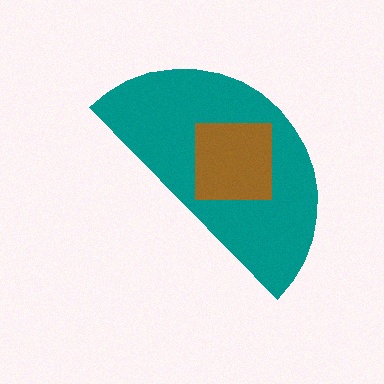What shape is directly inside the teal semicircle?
The brown square.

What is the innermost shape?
The brown square.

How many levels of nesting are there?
2.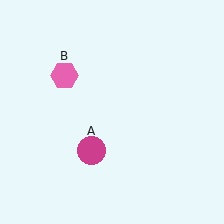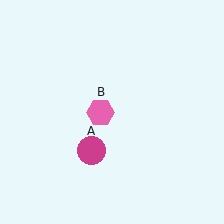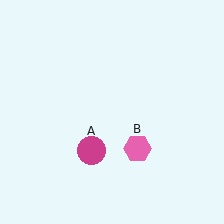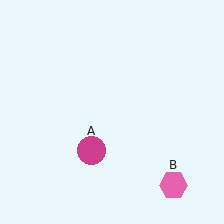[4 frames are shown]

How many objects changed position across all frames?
1 object changed position: pink hexagon (object B).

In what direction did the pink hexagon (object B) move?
The pink hexagon (object B) moved down and to the right.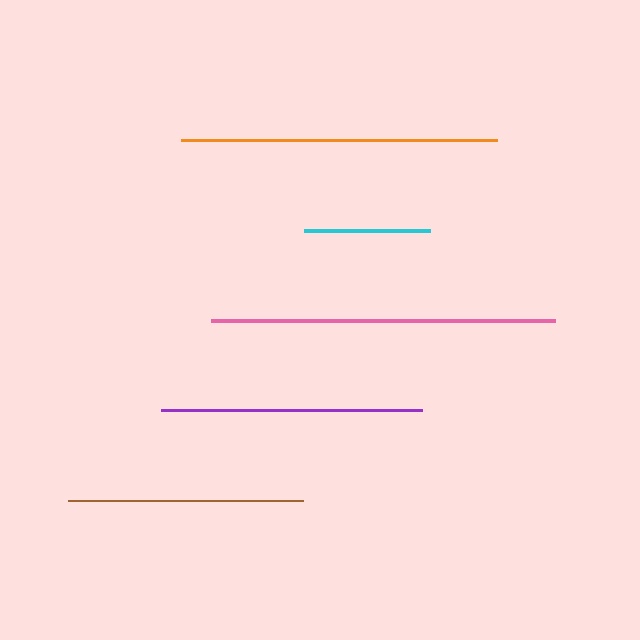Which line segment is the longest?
The pink line is the longest at approximately 344 pixels.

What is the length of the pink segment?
The pink segment is approximately 344 pixels long.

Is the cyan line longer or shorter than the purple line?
The purple line is longer than the cyan line.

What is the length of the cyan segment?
The cyan segment is approximately 125 pixels long.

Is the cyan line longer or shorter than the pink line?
The pink line is longer than the cyan line.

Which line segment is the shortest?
The cyan line is the shortest at approximately 125 pixels.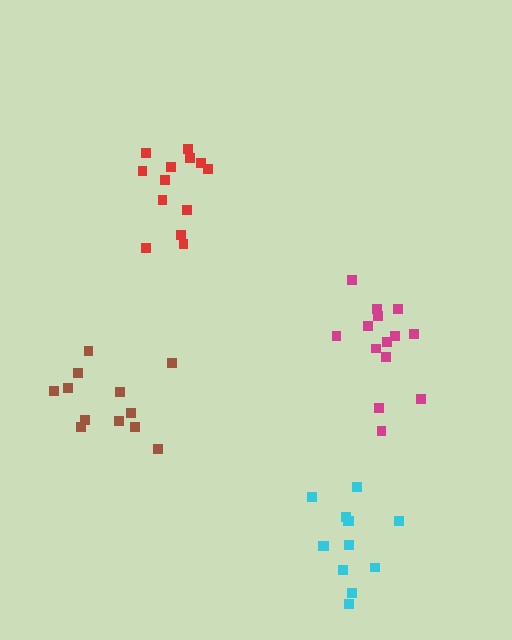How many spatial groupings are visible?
There are 4 spatial groupings.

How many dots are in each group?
Group 1: 14 dots, Group 2: 13 dots, Group 3: 12 dots, Group 4: 13 dots (52 total).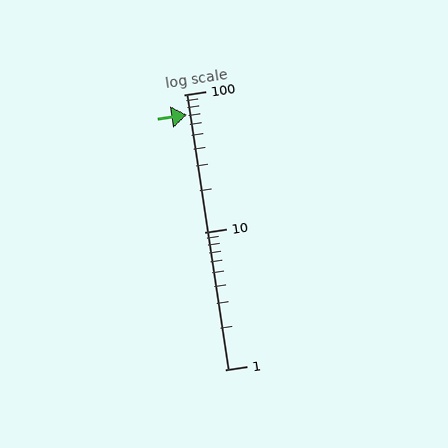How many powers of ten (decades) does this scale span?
The scale spans 2 decades, from 1 to 100.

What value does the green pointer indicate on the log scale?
The pointer indicates approximately 71.